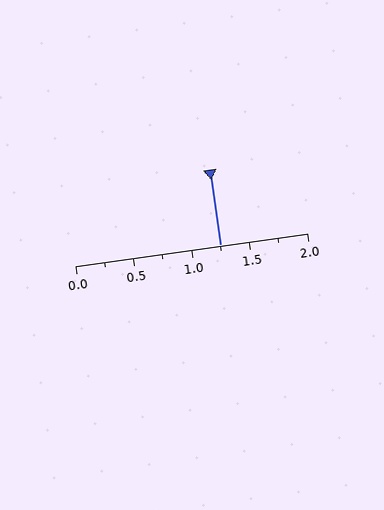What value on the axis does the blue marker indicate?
The marker indicates approximately 1.25.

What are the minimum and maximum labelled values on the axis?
The axis runs from 0.0 to 2.0.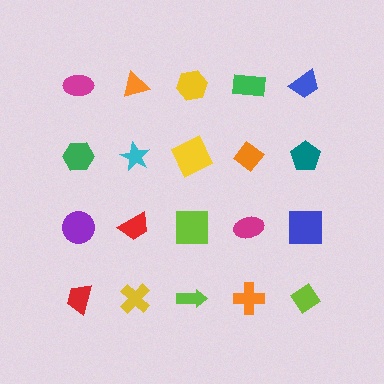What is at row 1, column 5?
A blue trapezoid.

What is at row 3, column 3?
A lime square.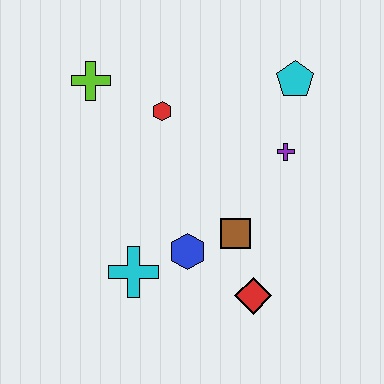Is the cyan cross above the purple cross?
No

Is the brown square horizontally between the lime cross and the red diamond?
Yes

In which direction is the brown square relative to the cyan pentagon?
The brown square is below the cyan pentagon.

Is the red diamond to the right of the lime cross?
Yes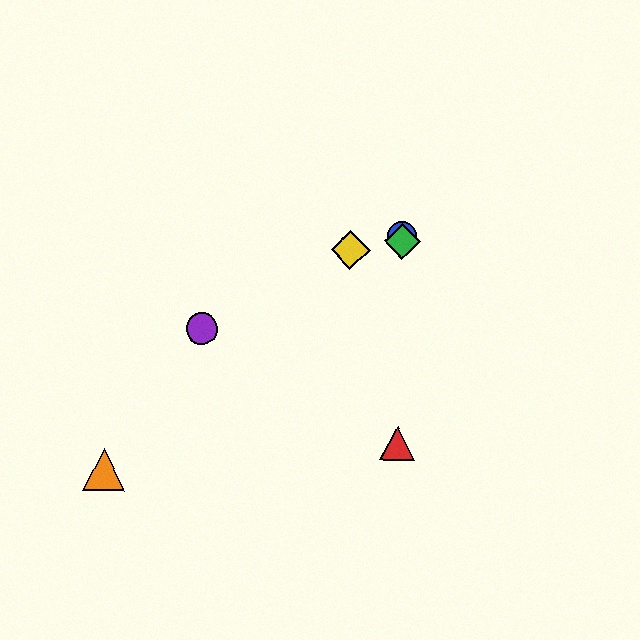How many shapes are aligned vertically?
3 shapes (the red triangle, the blue circle, the green diamond) are aligned vertically.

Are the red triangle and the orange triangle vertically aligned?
No, the red triangle is at x≈397 and the orange triangle is at x≈104.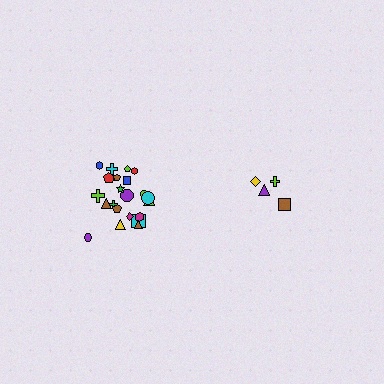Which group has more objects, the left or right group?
The left group.